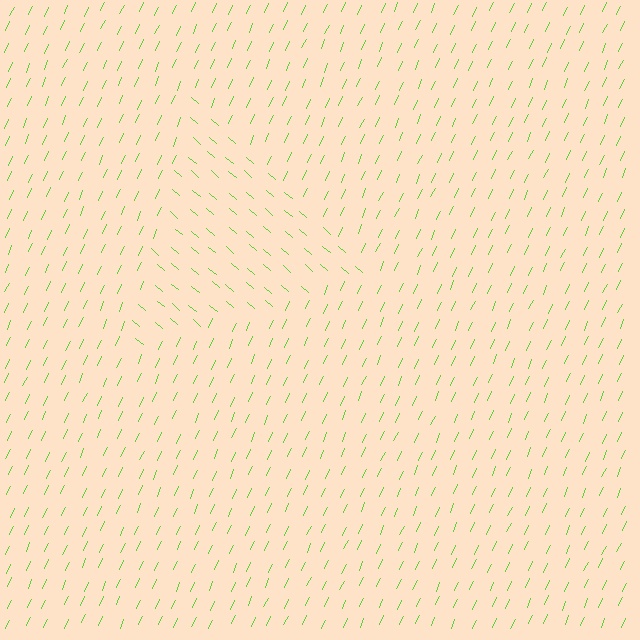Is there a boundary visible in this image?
Yes, there is a texture boundary formed by a change in line orientation.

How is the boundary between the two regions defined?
The boundary is defined purely by a change in line orientation (approximately 74 degrees difference). All lines are the same color and thickness.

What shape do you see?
I see a triangle.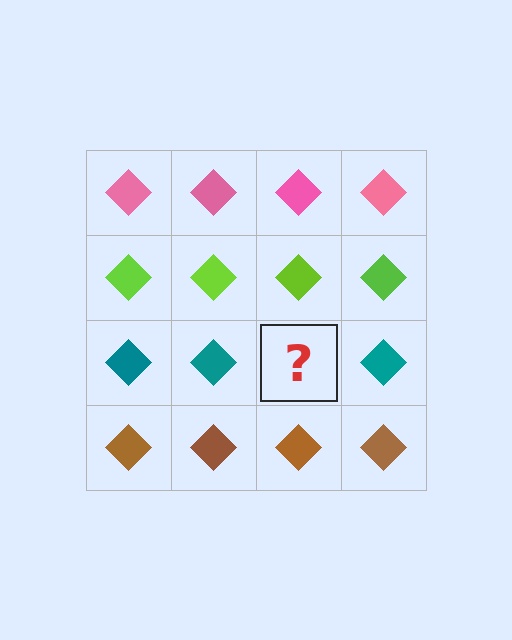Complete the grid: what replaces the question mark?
The question mark should be replaced with a teal diamond.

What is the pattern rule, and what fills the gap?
The rule is that each row has a consistent color. The gap should be filled with a teal diamond.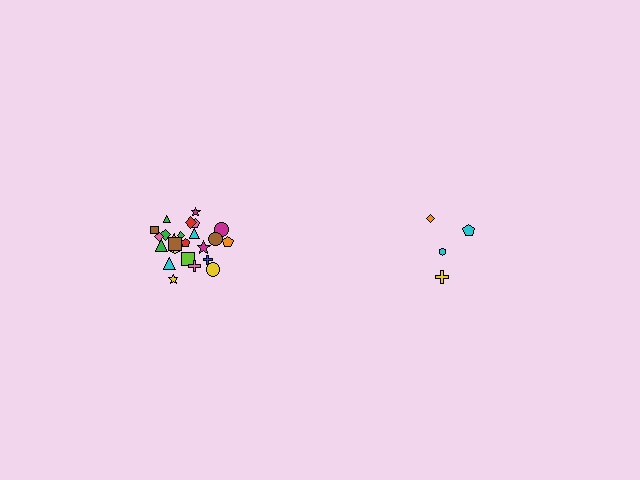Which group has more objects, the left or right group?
The left group.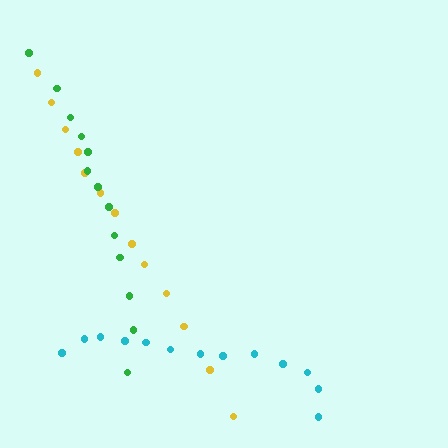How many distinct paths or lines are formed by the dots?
There are 3 distinct paths.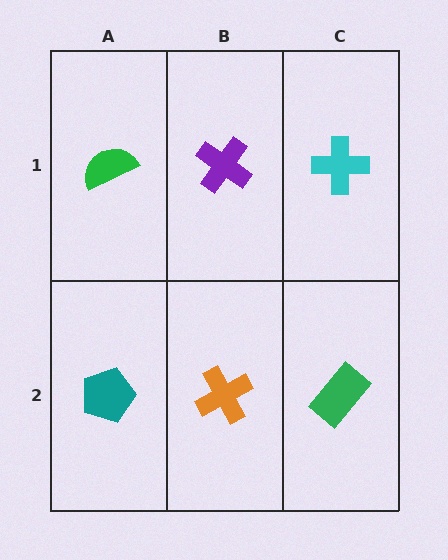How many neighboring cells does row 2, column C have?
2.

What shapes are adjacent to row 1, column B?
An orange cross (row 2, column B), a green semicircle (row 1, column A), a cyan cross (row 1, column C).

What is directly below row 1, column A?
A teal pentagon.